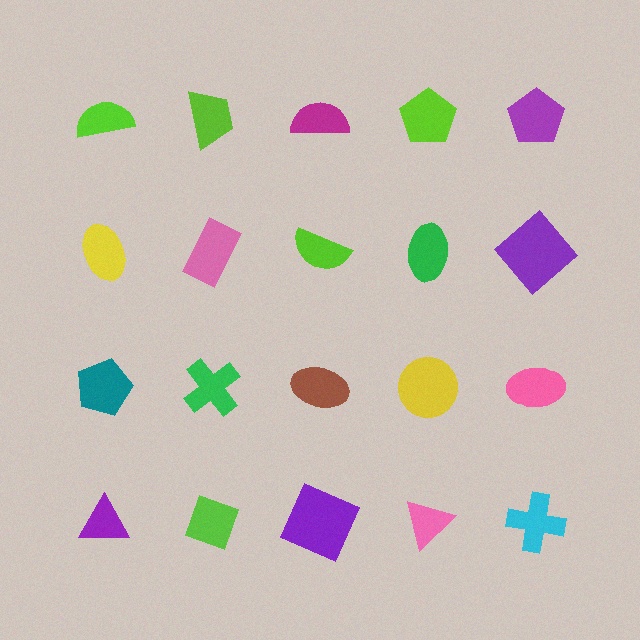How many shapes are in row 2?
5 shapes.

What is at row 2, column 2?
A pink rectangle.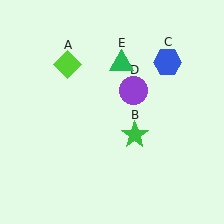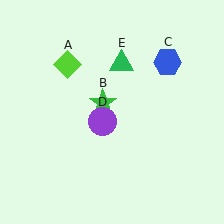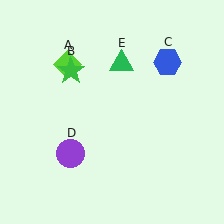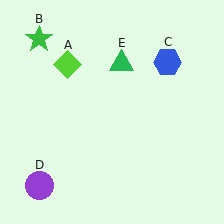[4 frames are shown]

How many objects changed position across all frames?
2 objects changed position: green star (object B), purple circle (object D).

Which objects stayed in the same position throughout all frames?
Lime diamond (object A) and blue hexagon (object C) and green triangle (object E) remained stationary.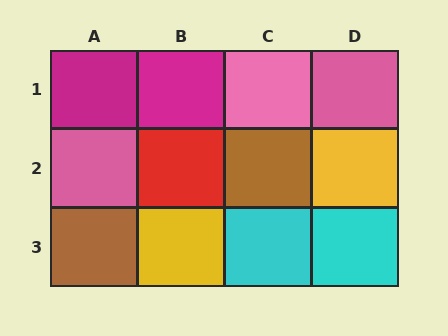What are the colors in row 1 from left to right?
Magenta, magenta, pink, pink.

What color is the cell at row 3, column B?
Yellow.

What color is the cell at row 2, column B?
Red.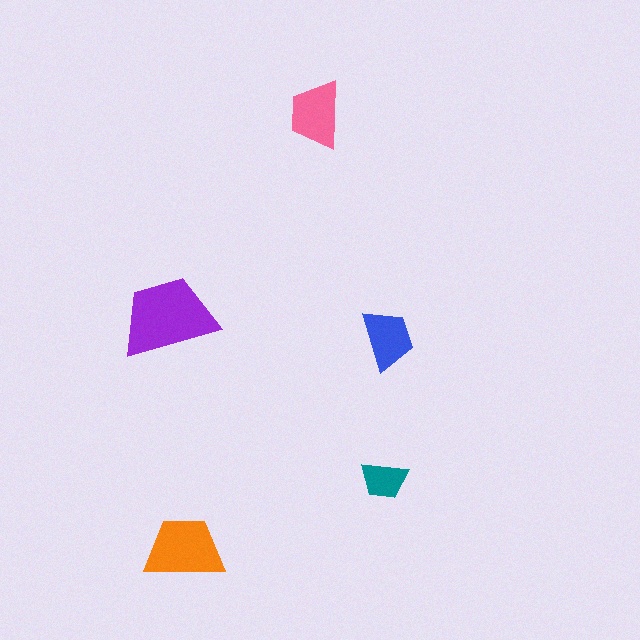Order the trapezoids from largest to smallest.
the purple one, the orange one, the pink one, the blue one, the teal one.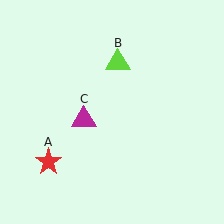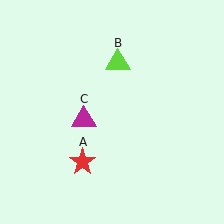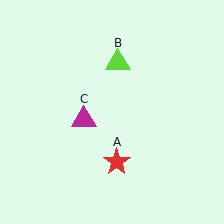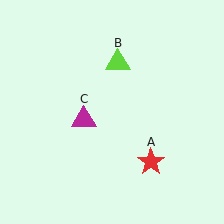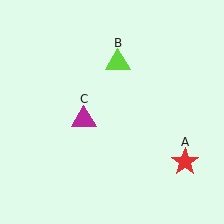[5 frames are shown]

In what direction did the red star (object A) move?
The red star (object A) moved right.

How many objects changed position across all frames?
1 object changed position: red star (object A).